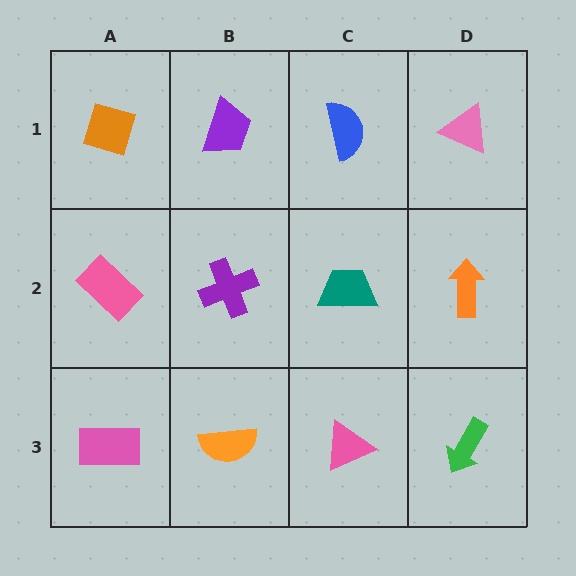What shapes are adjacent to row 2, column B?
A purple trapezoid (row 1, column B), an orange semicircle (row 3, column B), a pink rectangle (row 2, column A), a teal trapezoid (row 2, column C).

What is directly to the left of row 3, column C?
An orange semicircle.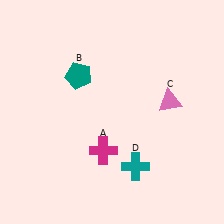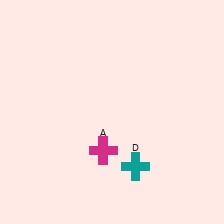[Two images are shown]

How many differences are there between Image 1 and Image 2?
There are 2 differences between the two images.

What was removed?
The pink triangle (C), the teal pentagon (B) were removed in Image 2.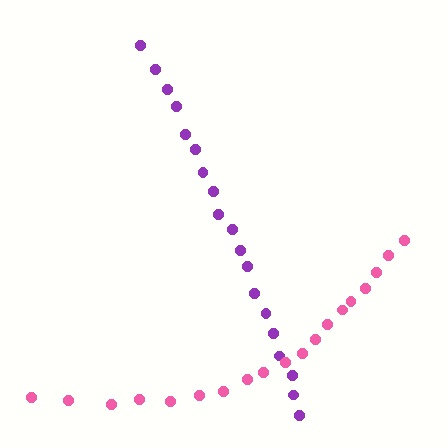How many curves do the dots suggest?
There are 2 distinct paths.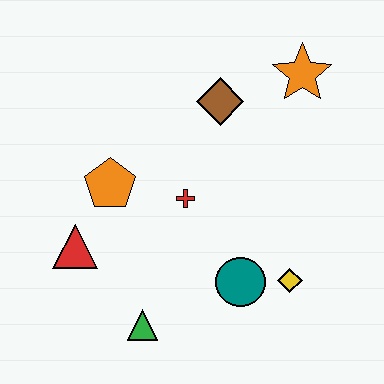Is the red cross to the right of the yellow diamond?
No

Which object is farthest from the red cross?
The orange star is farthest from the red cross.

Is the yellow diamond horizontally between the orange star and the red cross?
Yes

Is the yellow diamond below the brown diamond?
Yes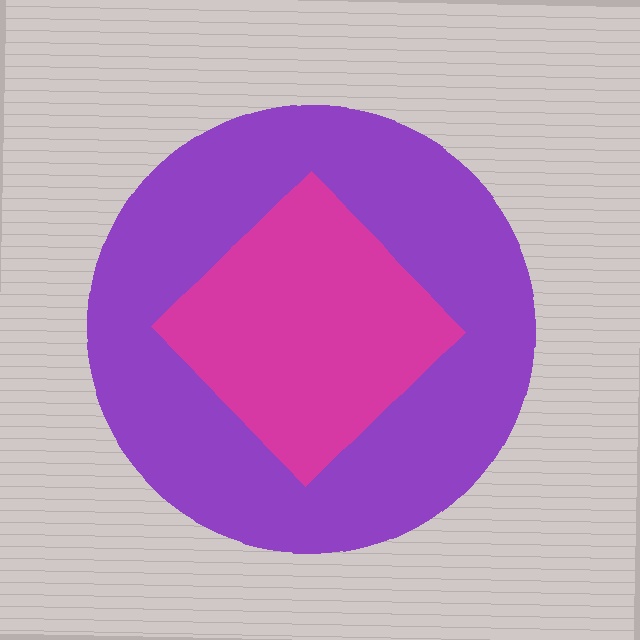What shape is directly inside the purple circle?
The magenta diamond.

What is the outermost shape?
The purple circle.